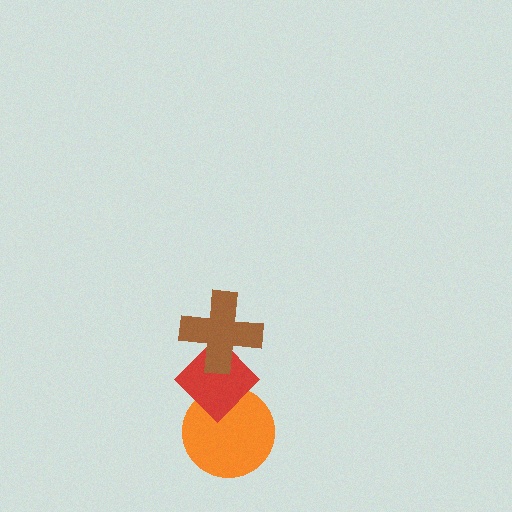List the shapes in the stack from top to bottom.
From top to bottom: the brown cross, the red diamond, the orange circle.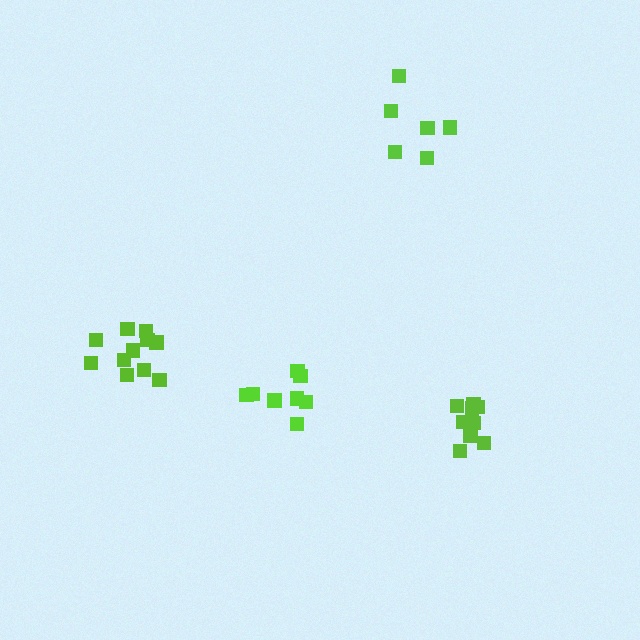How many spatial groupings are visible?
There are 4 spatial groupings.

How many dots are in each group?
Group 1: 11 dots, Group 2: 8 dots, Group 3: 6 dots, Group 4: 10 dots (35 total).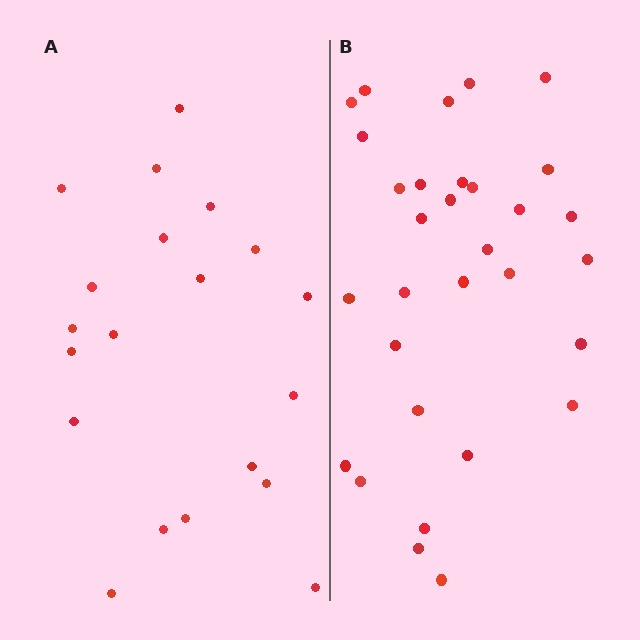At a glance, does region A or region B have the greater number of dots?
Region B (the right region) has more dots.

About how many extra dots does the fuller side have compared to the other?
Region B has roughly 12 or so more dots than region A.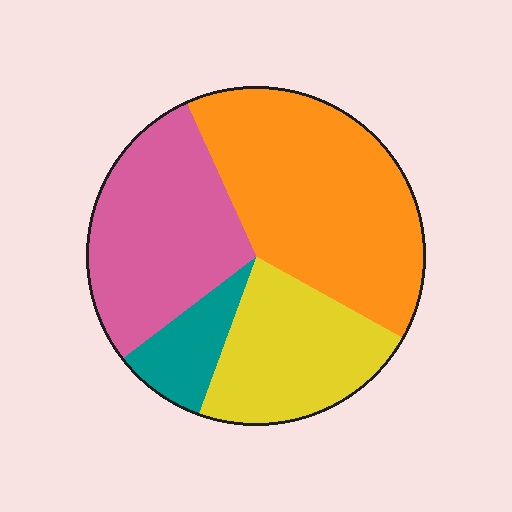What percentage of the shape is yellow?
Yellow covers roughly 20% of the shape.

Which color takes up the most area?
Orange, at roughly 40%.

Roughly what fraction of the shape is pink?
Pink takes up about one quarter (1/4) of the shape.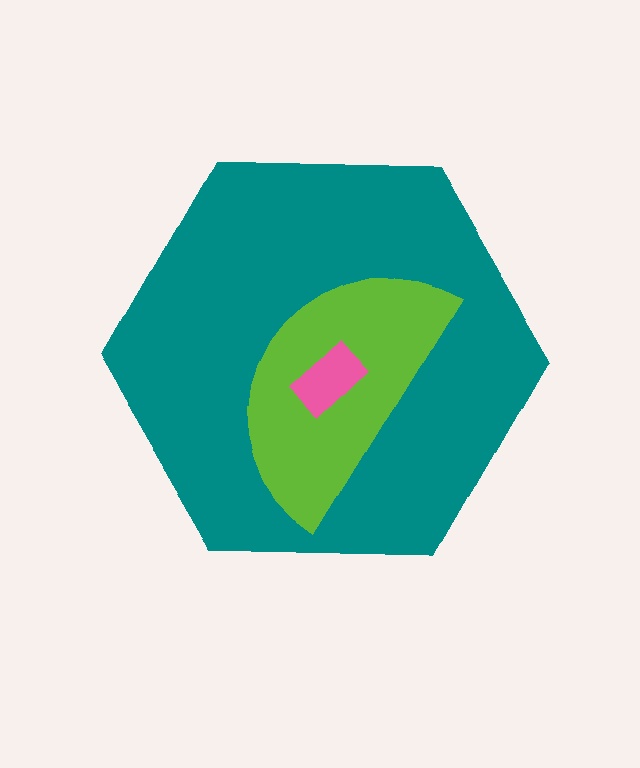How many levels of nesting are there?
3.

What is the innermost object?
The pink rectangle.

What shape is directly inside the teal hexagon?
The lime semicircle.